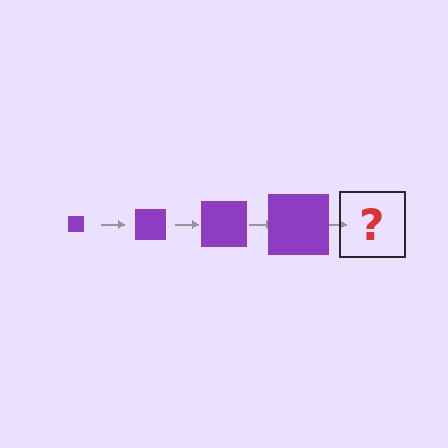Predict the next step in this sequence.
The next step is a purple square, larger than the previous one.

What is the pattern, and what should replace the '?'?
The pattern is that the square gets progressively larger each step. The '?' should be a purple square, larger than the previous one.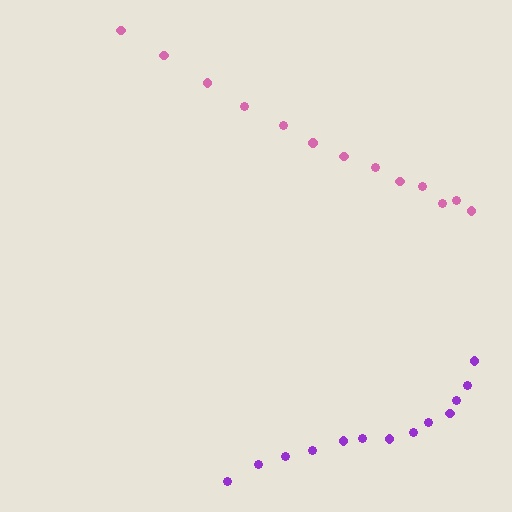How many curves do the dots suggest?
There are 2 distinct paths.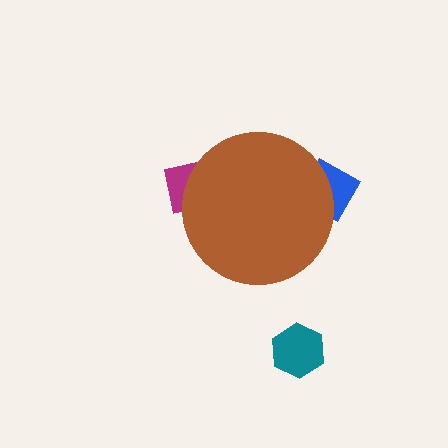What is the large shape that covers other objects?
A brown circle.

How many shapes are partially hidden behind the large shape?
2 shapes are partially hidden.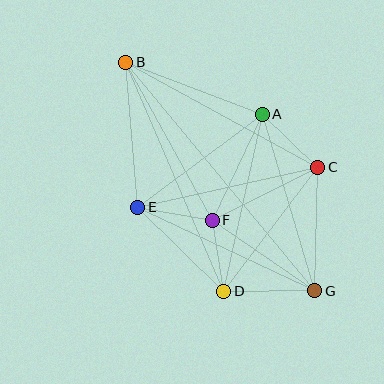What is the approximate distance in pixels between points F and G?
The distance between F and G is approximately 124 pixels.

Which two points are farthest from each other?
Points B and G are farthest from each other.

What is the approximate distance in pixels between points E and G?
The distance between E and G is approximately 195 pixels.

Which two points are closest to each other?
Points D and F are closest to each other.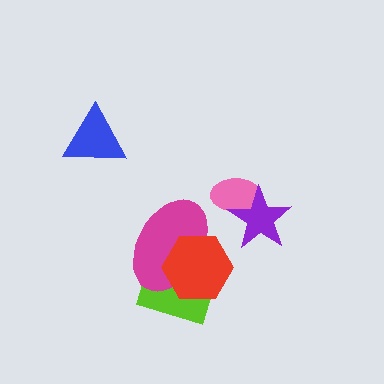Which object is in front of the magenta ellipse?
The red hexagon is in front of the magenta ellipse.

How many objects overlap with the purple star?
1 object overlaps with the purple star.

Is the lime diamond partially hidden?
Yes, it is partially covered by another shape.